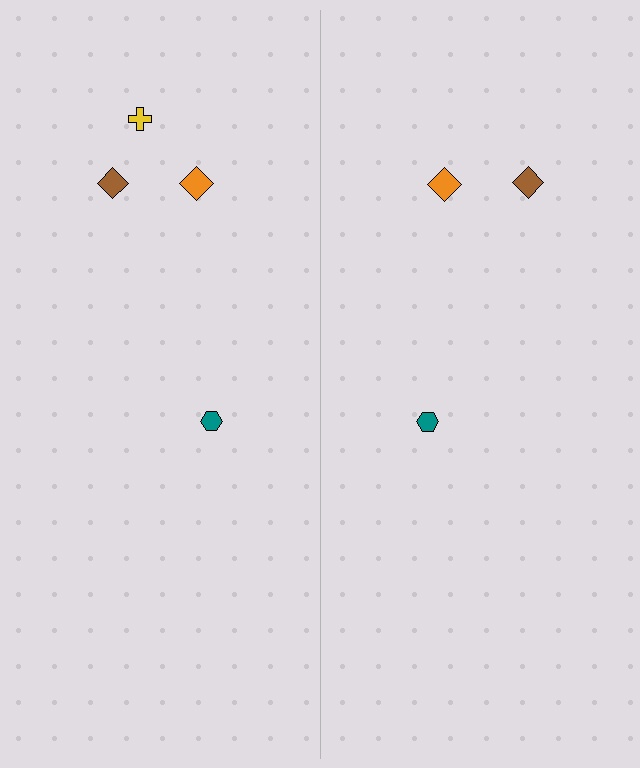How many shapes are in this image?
There are 7 shapes in this image.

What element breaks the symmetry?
A yellow cross is missing from the right side.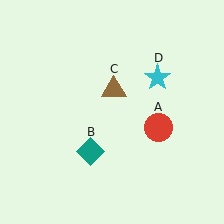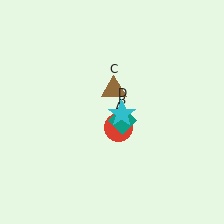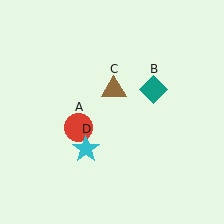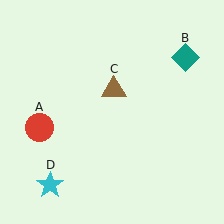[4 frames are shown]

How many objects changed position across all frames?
3 objects changed position: red circle (object A), teal diamond (object B), cyan star (object D).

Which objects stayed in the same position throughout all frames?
Brown triangle (object C) remained stationary.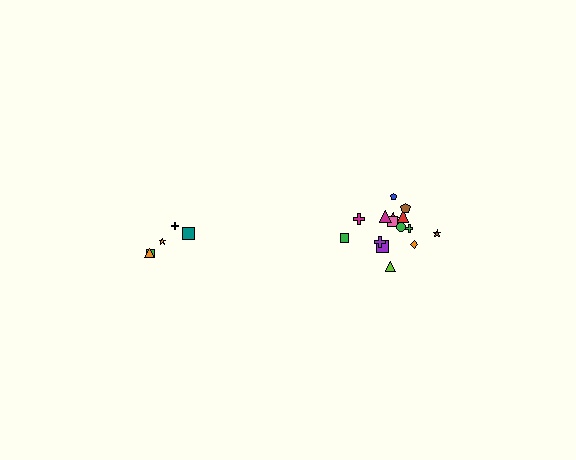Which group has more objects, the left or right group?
The right group.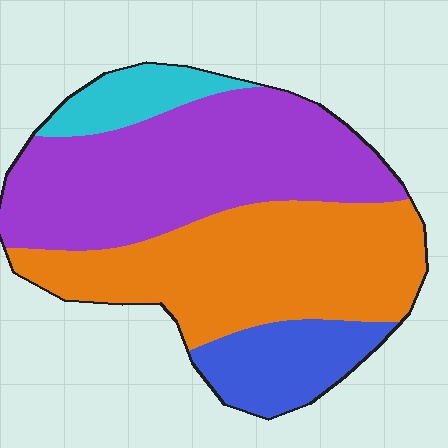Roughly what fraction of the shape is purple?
Purple covers about 40% of the shape.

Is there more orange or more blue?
Orange.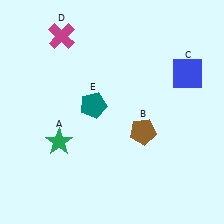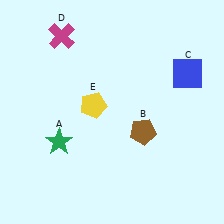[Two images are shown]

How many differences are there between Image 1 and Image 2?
There is 1 difference between the two images.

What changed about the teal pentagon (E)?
In Image 1, E is teal. In Image 2, it changed to yellow.